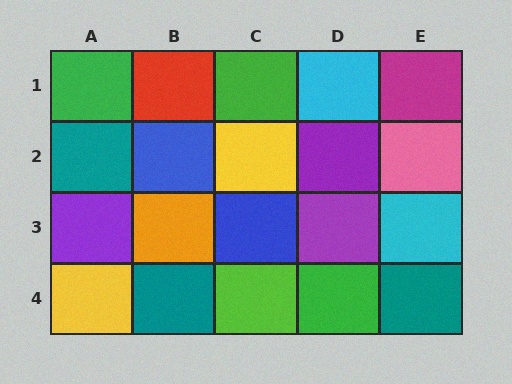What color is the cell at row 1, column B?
Red.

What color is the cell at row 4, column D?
Green.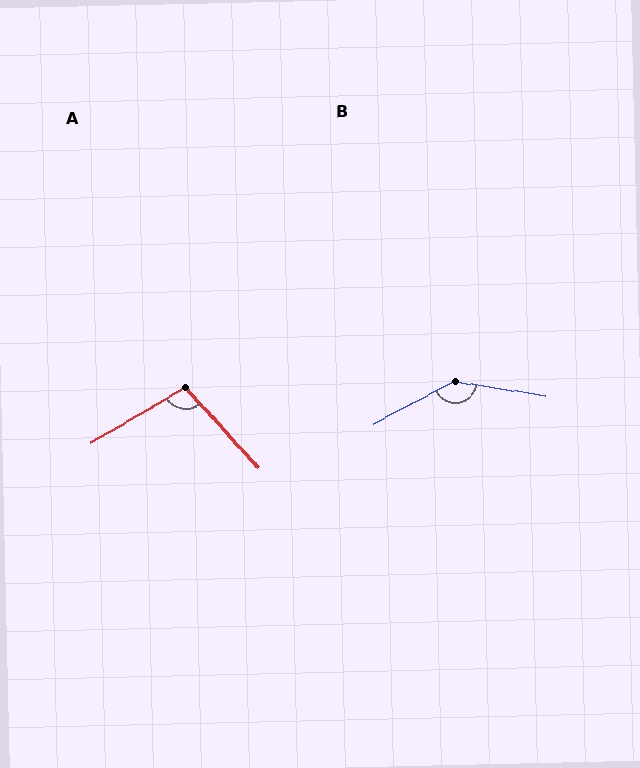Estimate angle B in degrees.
Approximately 143 degrees.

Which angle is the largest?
B, at approximately 143 degrees.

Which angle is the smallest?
A, at approximately 102 degrees.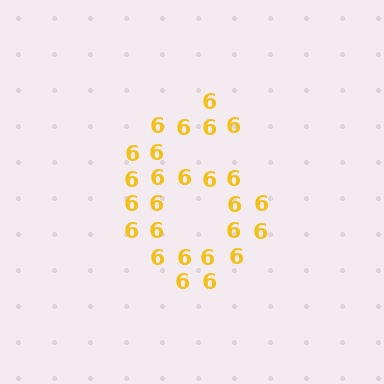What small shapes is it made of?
It is made of small digit 6's.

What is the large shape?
The large shape is the digit 6.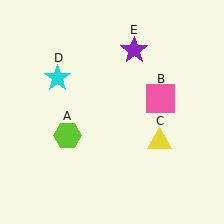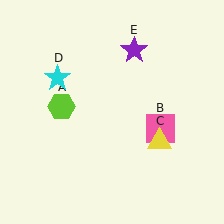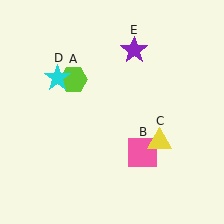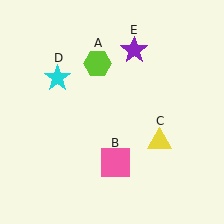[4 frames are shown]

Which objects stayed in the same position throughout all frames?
Yellow triangle (object C) and cyan star (object D) and purple star (object E) remained stationary.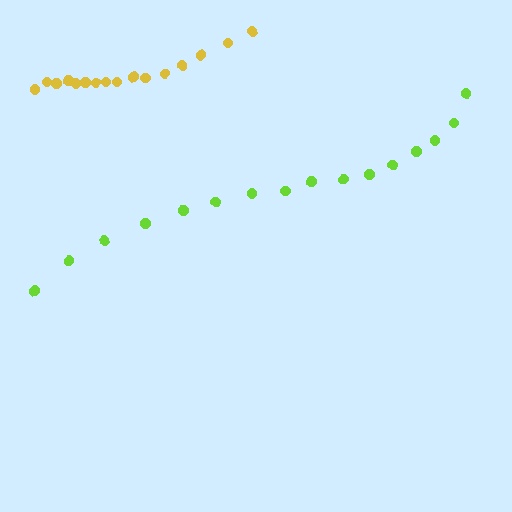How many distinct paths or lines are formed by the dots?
There are 2 distinct paths.